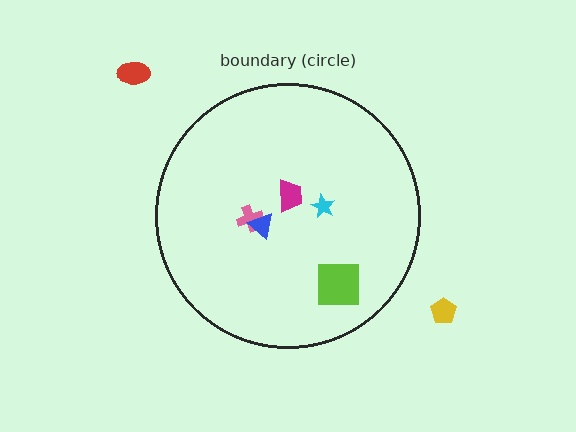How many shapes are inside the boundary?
5 inside, 2 outside.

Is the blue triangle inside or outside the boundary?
Inside.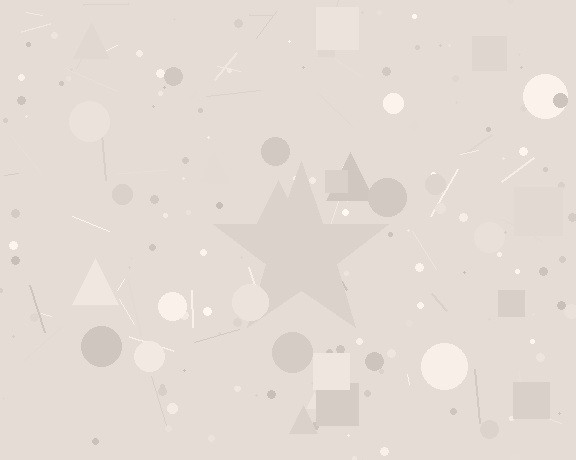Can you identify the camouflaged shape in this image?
The camouflaged shape is a star.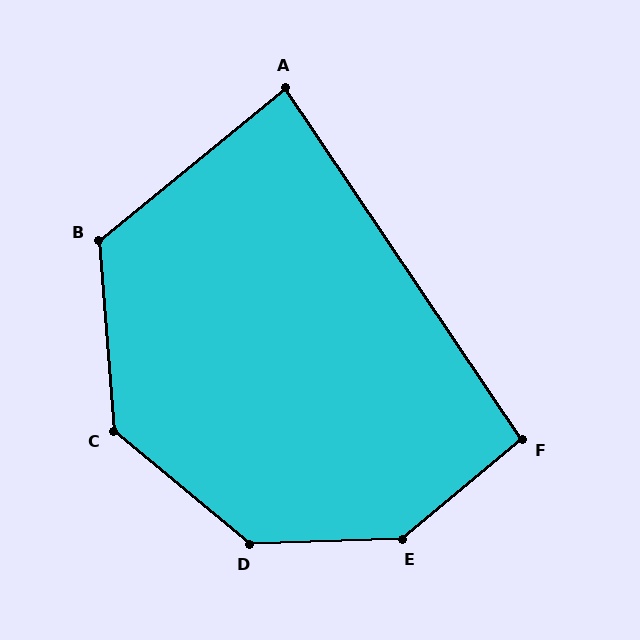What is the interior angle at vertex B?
Approximately 125 degrees (obtuse).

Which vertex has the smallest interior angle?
A, at approximately 85 degrees.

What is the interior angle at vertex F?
Approximately 96 degrees (obtuse).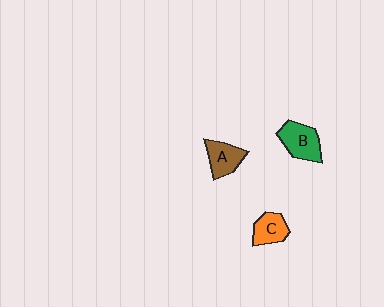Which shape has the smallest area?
Shape C (orange).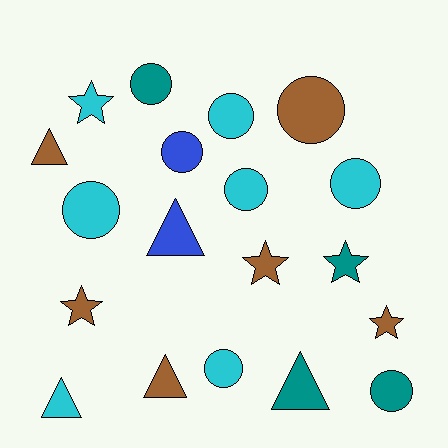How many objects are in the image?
There are 19 objects.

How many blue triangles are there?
There is 1 blue triangle.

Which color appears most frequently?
Cyan, with 7 objects.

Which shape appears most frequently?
Circle, with 9 objects.